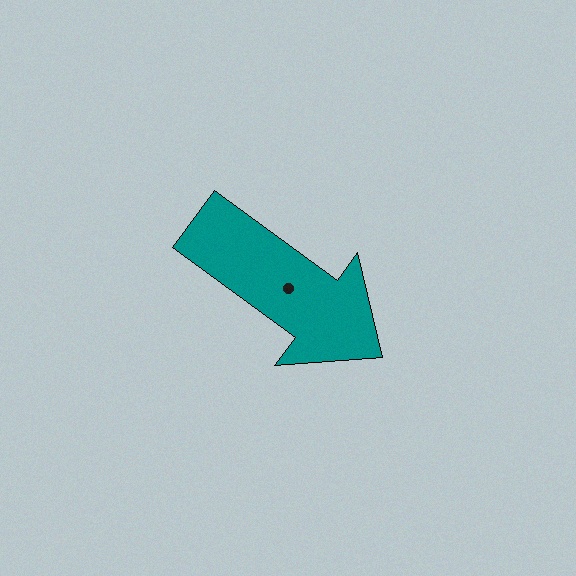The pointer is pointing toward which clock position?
Roughly 4 o'clock.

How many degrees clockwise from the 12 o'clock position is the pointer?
Approximately 126 degrees.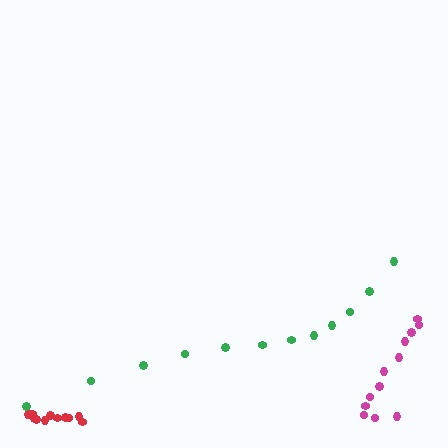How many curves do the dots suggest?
There are 3 distinct paths.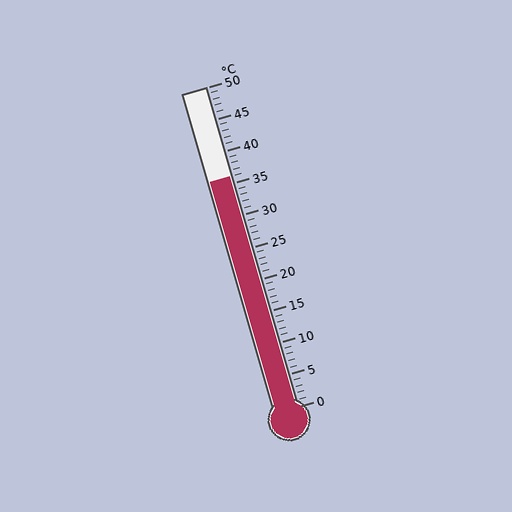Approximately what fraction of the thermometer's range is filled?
The thermometer is filled to approximately 70% of its range.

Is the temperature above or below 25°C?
The temperature is above 25°C.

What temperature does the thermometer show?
The thermometer shows approximately 36°C.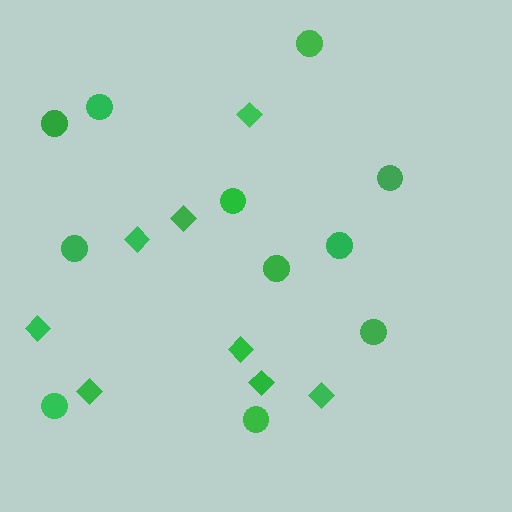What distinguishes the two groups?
There are 2 groups: one group of circles (11) and one group of diamonds (8).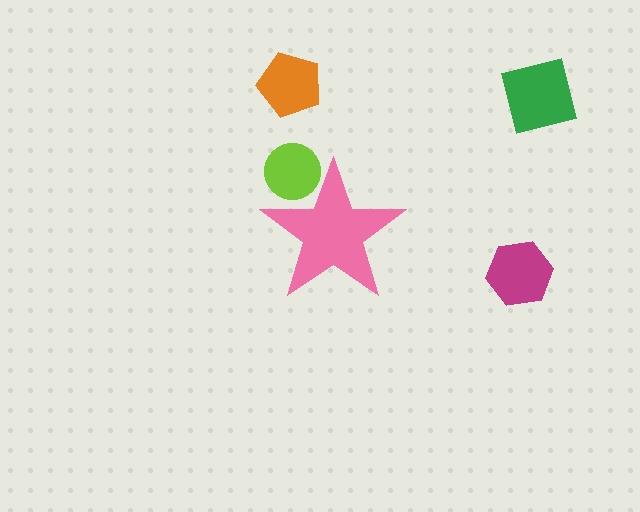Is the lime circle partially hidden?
Yes, the lime circle is partially hidden behind the pink star.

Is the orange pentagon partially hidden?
No, the orange pentagon is fully visible.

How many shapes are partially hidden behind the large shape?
1 shape is partially hidden.